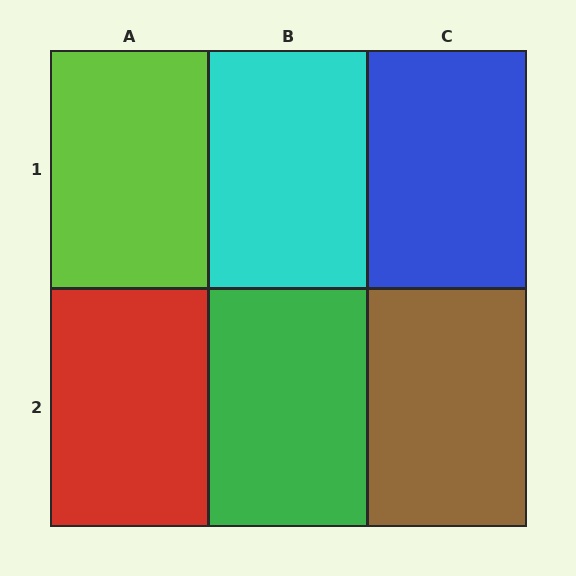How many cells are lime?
1 cell is lime.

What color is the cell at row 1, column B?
Cyan.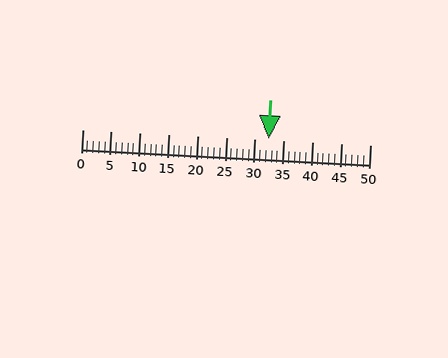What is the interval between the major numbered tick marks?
The major tick marks are spaced 5 units apart.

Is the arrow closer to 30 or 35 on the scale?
The arrow is closer to 30.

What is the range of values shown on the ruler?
The ruler shows values from 0 to 50.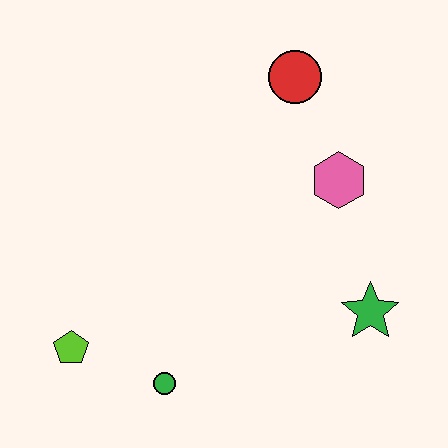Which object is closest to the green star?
The pink hexagon is closest to the green star.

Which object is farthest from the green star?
The lime pentagon is farthest from the green star.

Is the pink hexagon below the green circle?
No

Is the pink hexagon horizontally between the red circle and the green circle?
No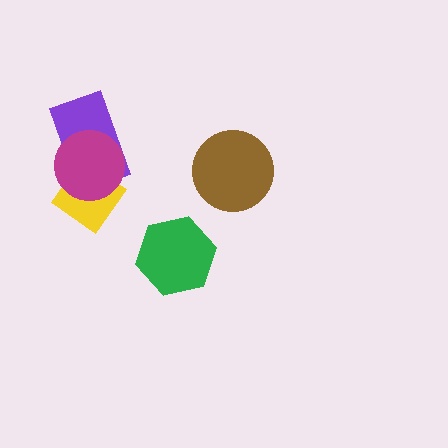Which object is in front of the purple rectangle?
The magenta circle is in front of the purple rectangle.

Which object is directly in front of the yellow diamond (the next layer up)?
The purple rectangle is directly in front of the yellow diamond.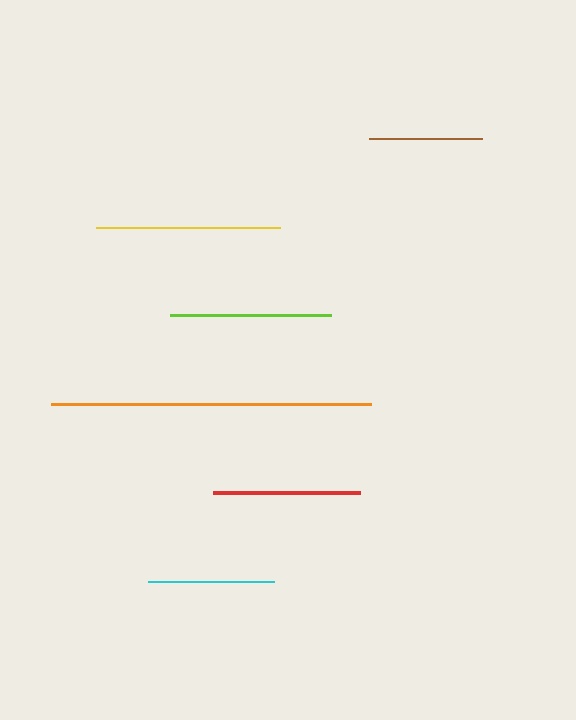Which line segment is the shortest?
The brown line is the shortest at approximately 114 pixels.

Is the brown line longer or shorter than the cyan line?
The cyan line is longer than the brown line.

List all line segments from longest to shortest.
From longest to shortest: orange, yellow, lime, red, cyan, brown.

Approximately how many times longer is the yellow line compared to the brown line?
The yellow line is approximately 1.6 times the length of the brown line.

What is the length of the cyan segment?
The cyan segment is approximately 126 pixels long.